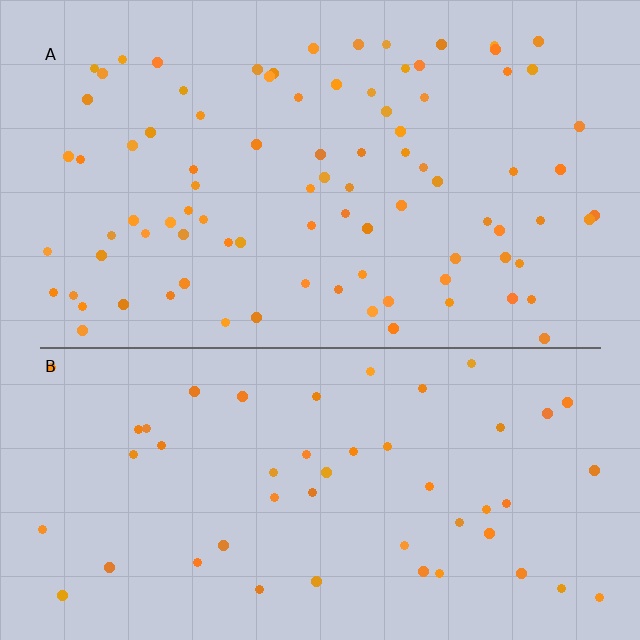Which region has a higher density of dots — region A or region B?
A (the top).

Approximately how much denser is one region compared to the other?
Approximately 1.8× — region A over region B.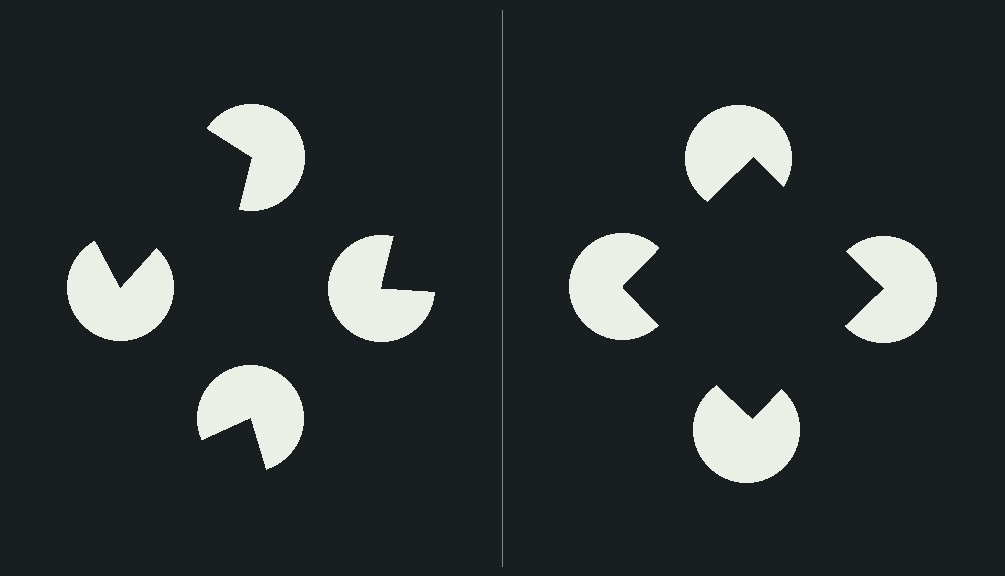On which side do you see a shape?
An illusory square appears on the right side. On the left side the wedge cuts are rotated, so no coherent shape forms.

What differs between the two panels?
The pac-man discs are positioned identically on both sides; only the wedge orientations differ. On the right they align to a square; on the left they are misaligned.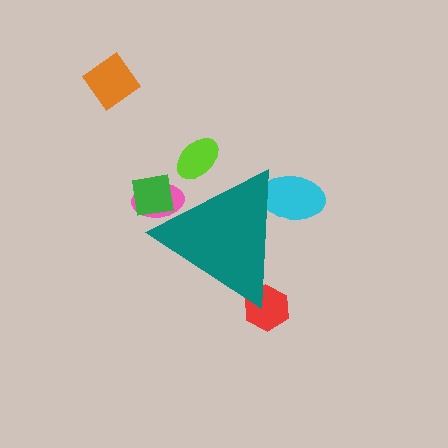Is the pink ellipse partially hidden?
Yes, the pink ellipse is partially hidden behind the teal triangle.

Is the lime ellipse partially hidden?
Yes, the lime ellipse is partially hidden behind the teal triangle.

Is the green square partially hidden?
Yes, the green square is partially hidden behind the teal triangle.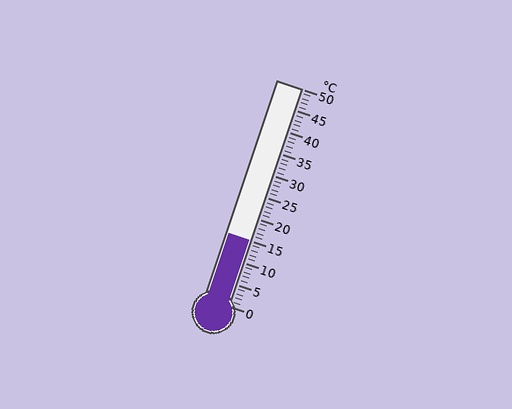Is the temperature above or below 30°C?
The temperature is below 30°C.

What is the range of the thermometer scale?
The thermometer scale ranges from 0°C to 50°C.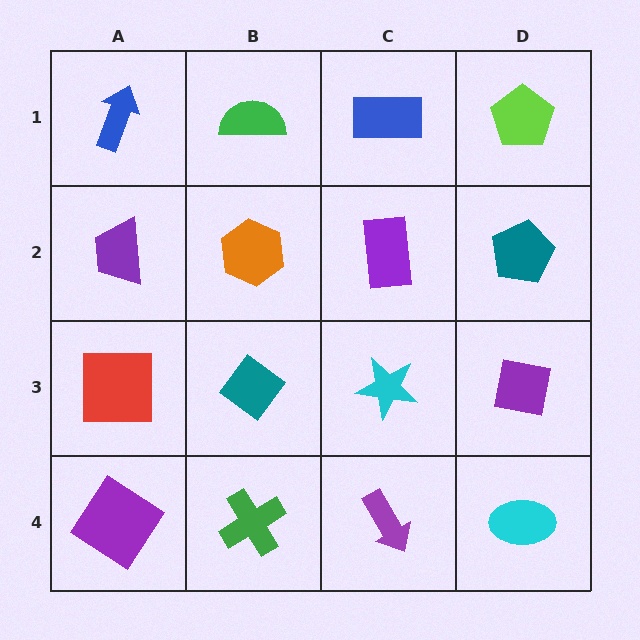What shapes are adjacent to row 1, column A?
A purple trapezoid (row 2, column A), a green semicircle (row 1, column B).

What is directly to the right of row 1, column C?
A lime pentagon.